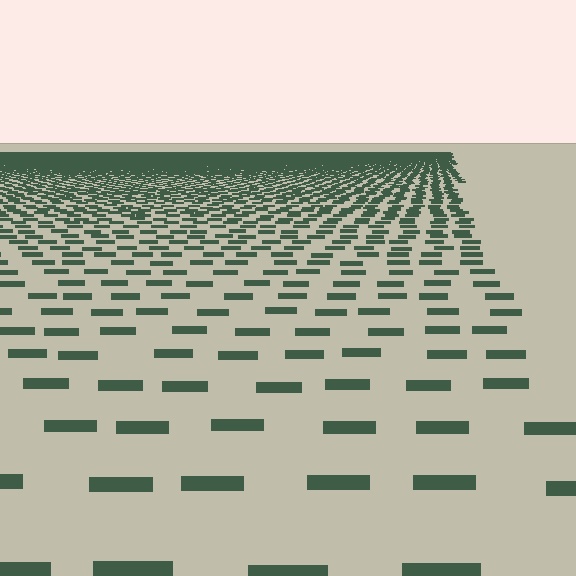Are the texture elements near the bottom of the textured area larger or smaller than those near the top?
Larger. Near the bottom, elements are closer to the viewer and appear at a bigger on-screen size.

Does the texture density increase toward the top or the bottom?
Density increases toward the top.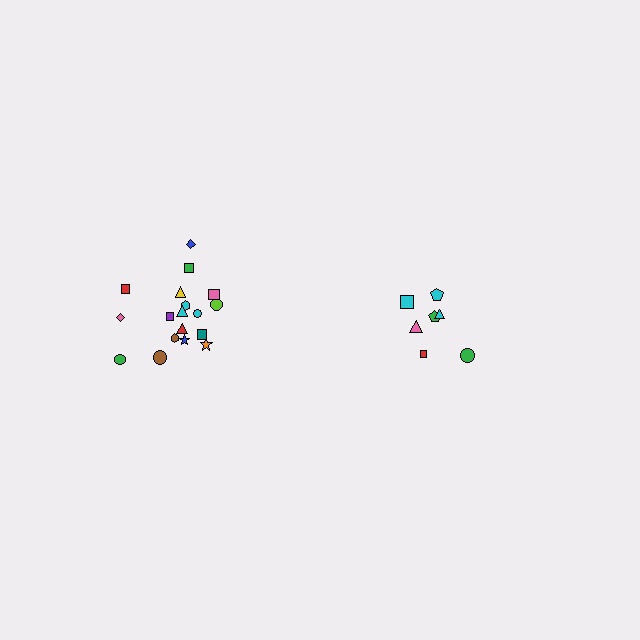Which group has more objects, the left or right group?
The left group.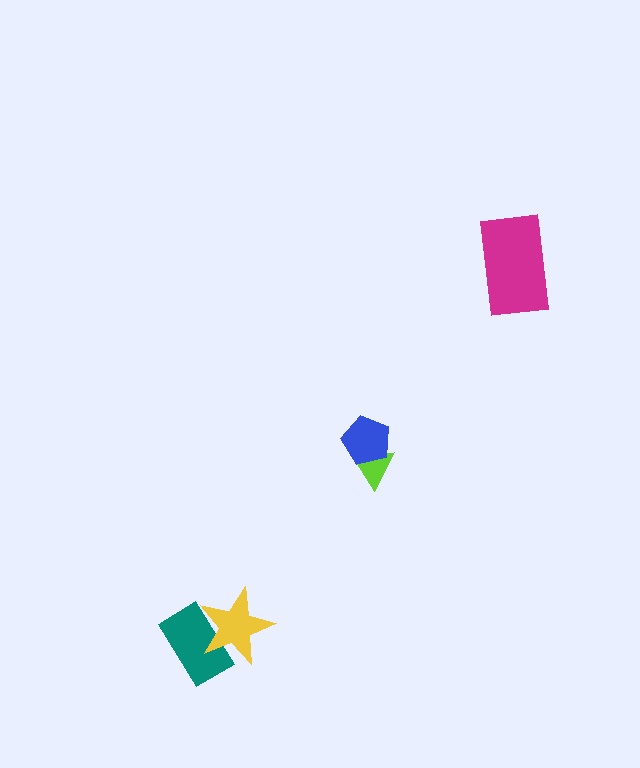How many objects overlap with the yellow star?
1 object overlaps with the yellow star.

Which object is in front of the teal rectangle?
The yellow star is in front of the teal rectangle.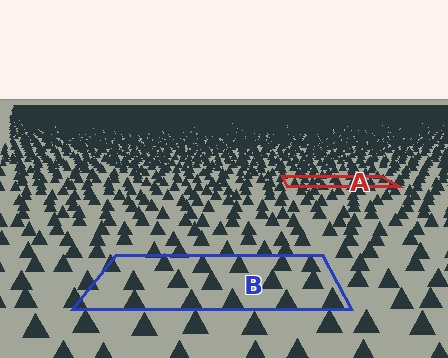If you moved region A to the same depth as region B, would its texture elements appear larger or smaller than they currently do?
They would appear larger. At a closer depth, the same texture elements are projected at a bigger on-screen size.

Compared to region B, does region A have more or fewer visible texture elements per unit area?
Region A has more texture elements per unit area — they are packed more densely because it is farther away.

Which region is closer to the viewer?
Region B is closer. The texture elements there are larger and more spread out.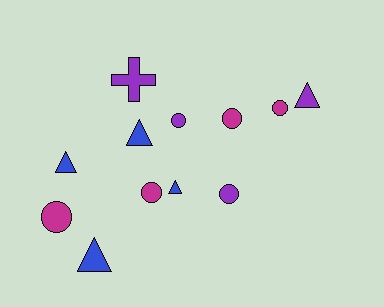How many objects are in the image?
There are 12 objects.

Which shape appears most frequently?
Circle, with 6 objects.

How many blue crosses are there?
There are no blue crosses.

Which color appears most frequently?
Purple, with 4 objects.